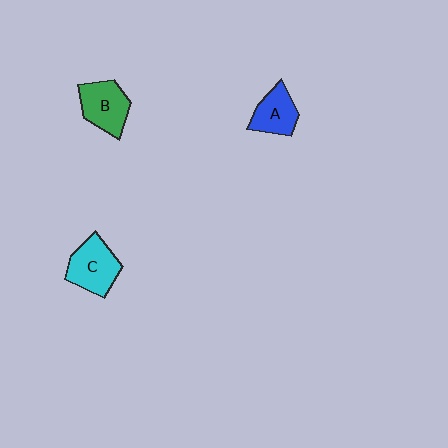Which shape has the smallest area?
Shape A (blue).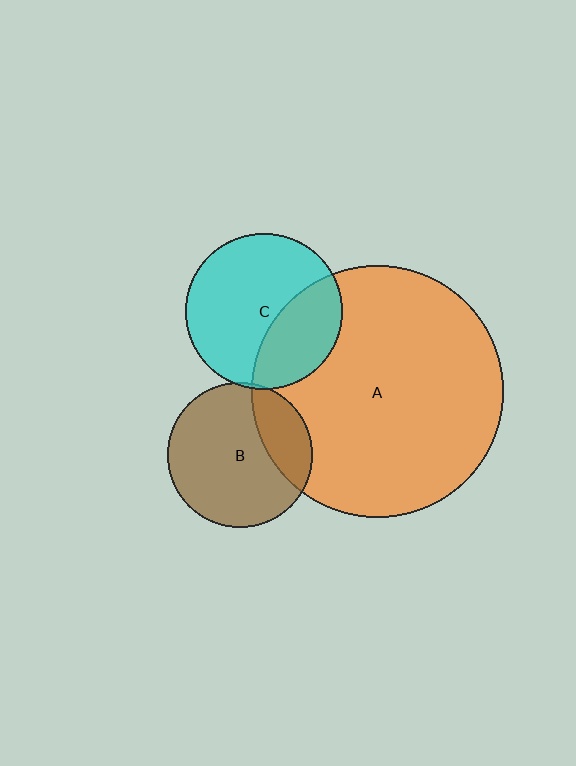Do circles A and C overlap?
Yes.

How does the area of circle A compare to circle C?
Approximately 2.6 times.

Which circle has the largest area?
Circle A (orange).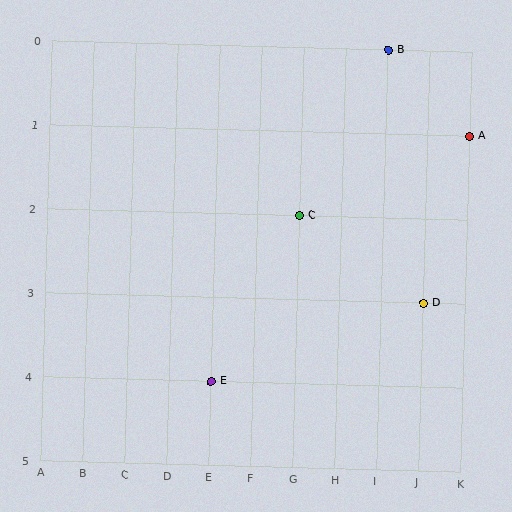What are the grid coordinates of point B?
Point B is at grid coordinates (I, 0).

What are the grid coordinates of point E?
Point E is at grid coordinates (E, 4).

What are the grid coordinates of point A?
Point A is at grid coordinates (K, 1).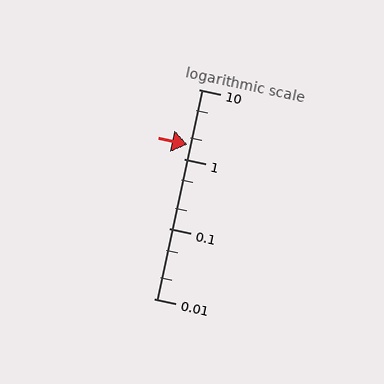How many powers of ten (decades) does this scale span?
The scale spans 3 decades, from 0.01 to 10.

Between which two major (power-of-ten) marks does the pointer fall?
The pointer is between 1 and 10.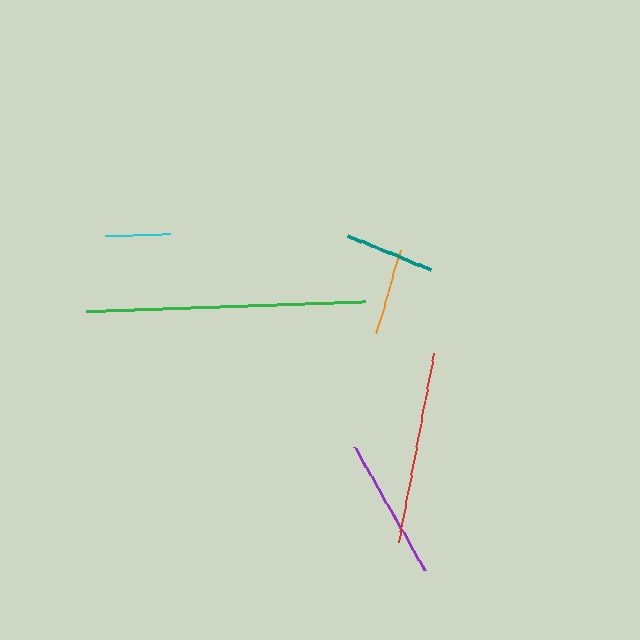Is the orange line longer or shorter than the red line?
The red line is longer than the orange line.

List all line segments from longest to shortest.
From longest to shortest: green, red, purple, teal, orange, cyan.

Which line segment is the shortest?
The cyan line is the shortest at approximately 65 pixels.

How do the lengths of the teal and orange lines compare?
The teal and orange lines are approximately the same length.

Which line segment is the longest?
The green line is the longest at approximately 280 pixels.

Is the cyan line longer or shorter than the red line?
The red line is longer than the cyan line.